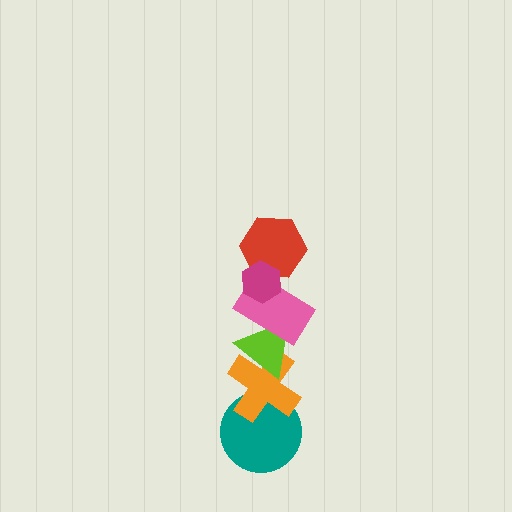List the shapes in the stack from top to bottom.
From top to bottom: the magenta hexagon, the red hexagon, the pink rectangle, the lime triangle, the orange cross, the teal circle.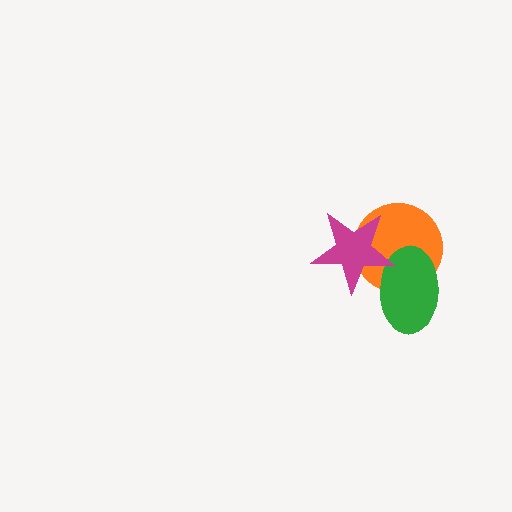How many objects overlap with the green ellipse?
2 objects overlap with the green ellipse.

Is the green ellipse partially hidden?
Yes, it is partially covered by another shape.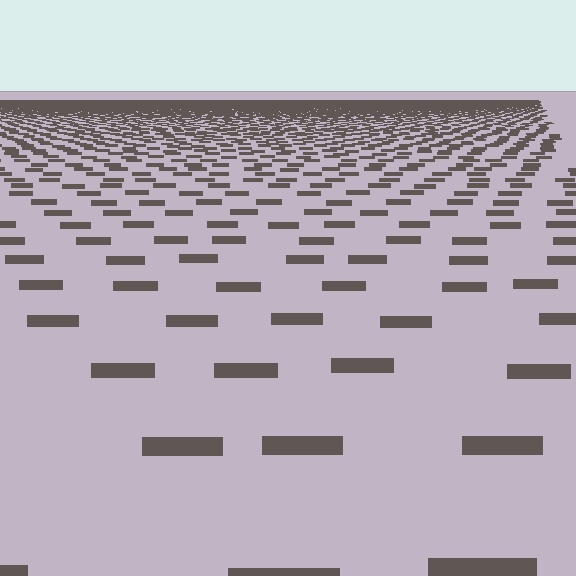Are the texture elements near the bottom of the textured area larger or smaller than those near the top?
Larger. Near the bottom, elements are closer to the viewer and appear at a bigger on-screen size.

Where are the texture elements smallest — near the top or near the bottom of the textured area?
Near the top.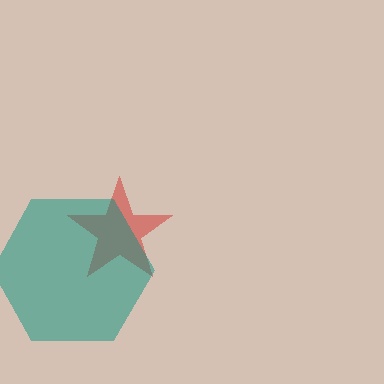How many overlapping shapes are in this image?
There are 2 overlapping shapes in the image.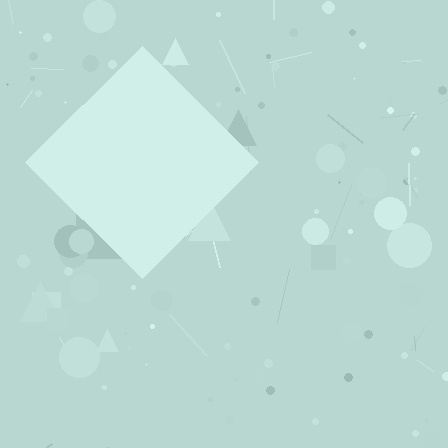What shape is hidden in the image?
A diamond is hidden in the image.